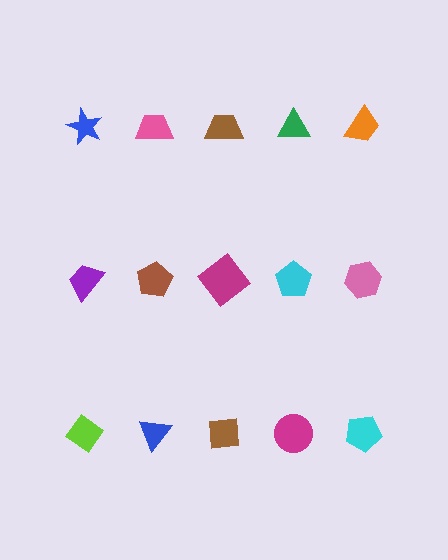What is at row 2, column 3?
A magenta diamond.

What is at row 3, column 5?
A cyan pentagon.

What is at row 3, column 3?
A brown square.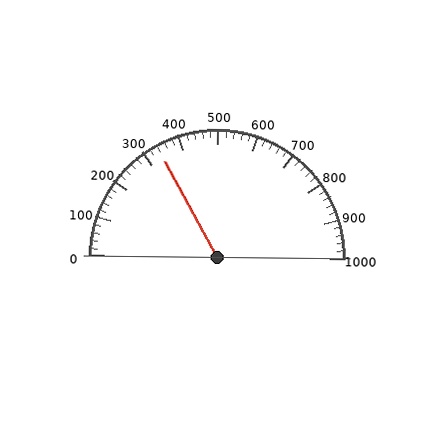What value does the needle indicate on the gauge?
The needle indicates approximately 340.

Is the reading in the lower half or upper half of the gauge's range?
The reading is in the lower half of the range (0 to 1000).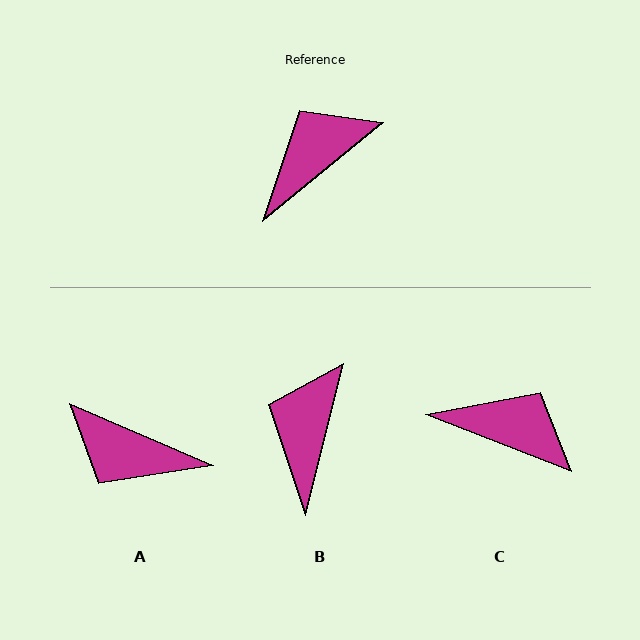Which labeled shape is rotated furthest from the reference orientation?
A, about 118 degrees away.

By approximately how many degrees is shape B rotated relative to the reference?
Approximately 37 degrees counter-clockwise.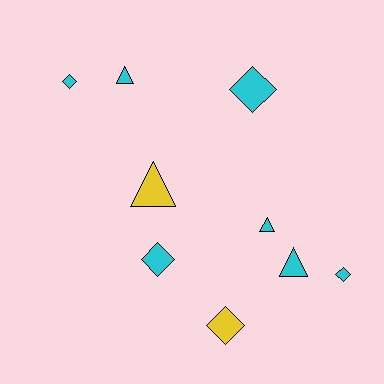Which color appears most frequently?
Cyan, with 7 objects.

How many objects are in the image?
There are 9 objects.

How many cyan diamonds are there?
There are 4 cyan diamonds.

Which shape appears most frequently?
Diamond, with 5 objects.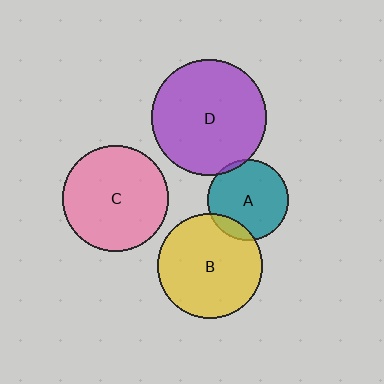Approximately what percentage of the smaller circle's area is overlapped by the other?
Approximately 5%.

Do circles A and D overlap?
Yes.